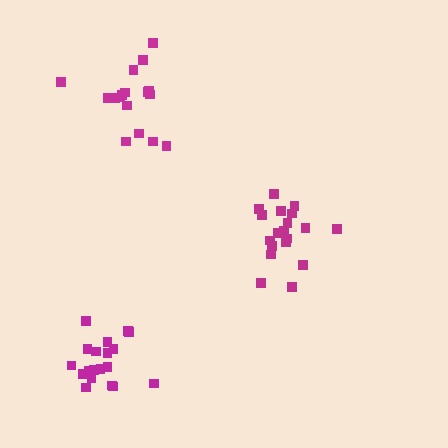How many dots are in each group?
Group 1: 17 dots, Group 2: 19 dots, Group 3: 19 dots (55 total).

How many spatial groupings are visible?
There are 3 spatial groupings.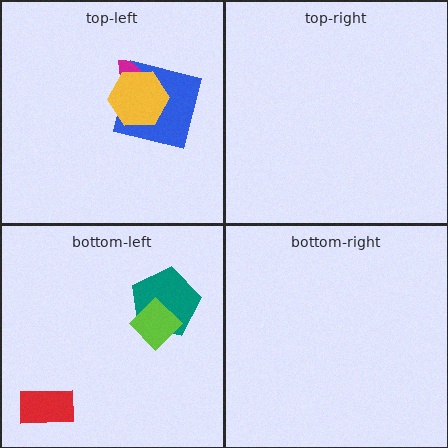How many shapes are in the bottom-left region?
3.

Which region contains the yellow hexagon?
The top-left region.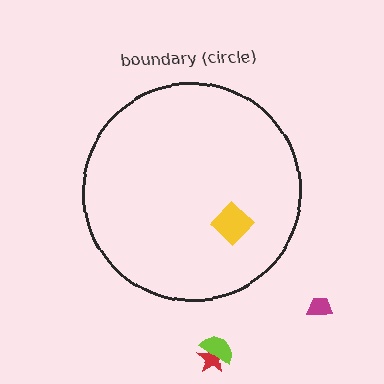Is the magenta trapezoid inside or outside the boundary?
Outside.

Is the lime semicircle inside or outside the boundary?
Outside.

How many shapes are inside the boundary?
1 inside, 3 outside.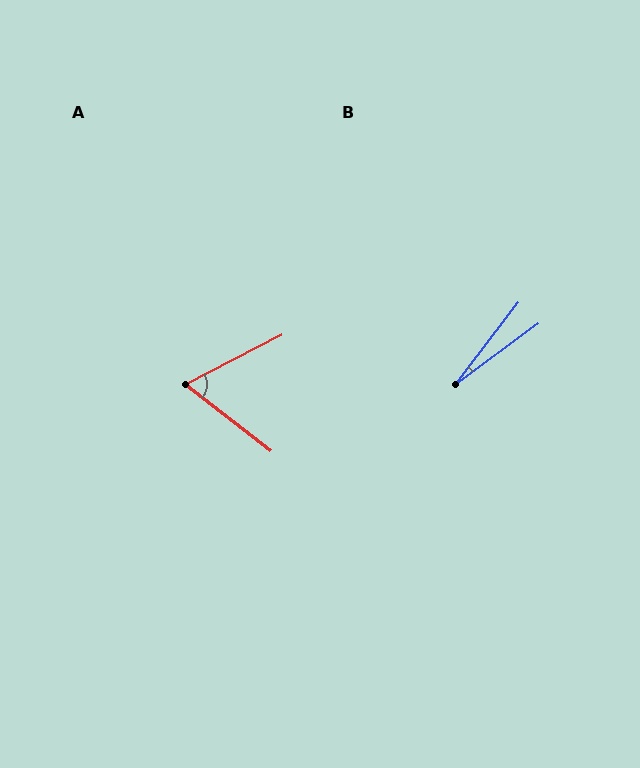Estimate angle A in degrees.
Approximately 65 degrees.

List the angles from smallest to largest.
B (16°), A (65°).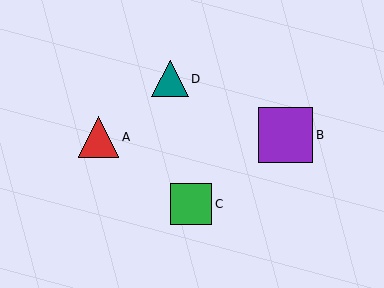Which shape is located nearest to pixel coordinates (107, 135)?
The red triangle (labeled A) at (98, 137) is nearest to that location.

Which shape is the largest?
The purple square (labeled B) is the largest.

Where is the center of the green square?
The center of the green square is at (191, 204).